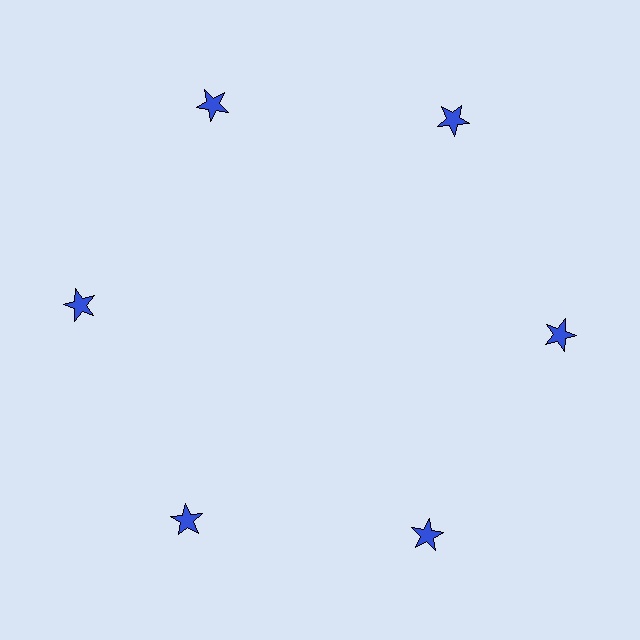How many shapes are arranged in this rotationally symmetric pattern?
There are 6 shapes, arranged in 6 groups of 1.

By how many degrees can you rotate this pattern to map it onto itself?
The pattern maps onto itself every 60 degrees of rotation.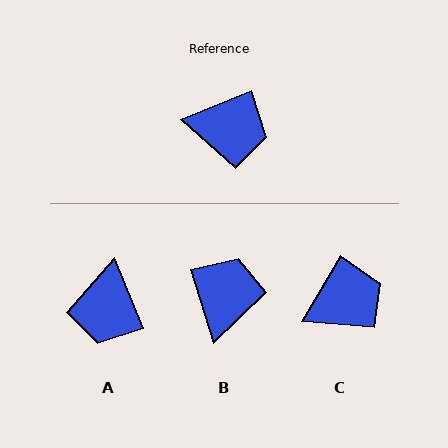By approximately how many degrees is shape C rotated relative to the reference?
Approximately 37 degrees counter-clockwise.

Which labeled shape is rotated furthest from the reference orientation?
A, about 90 degrees away.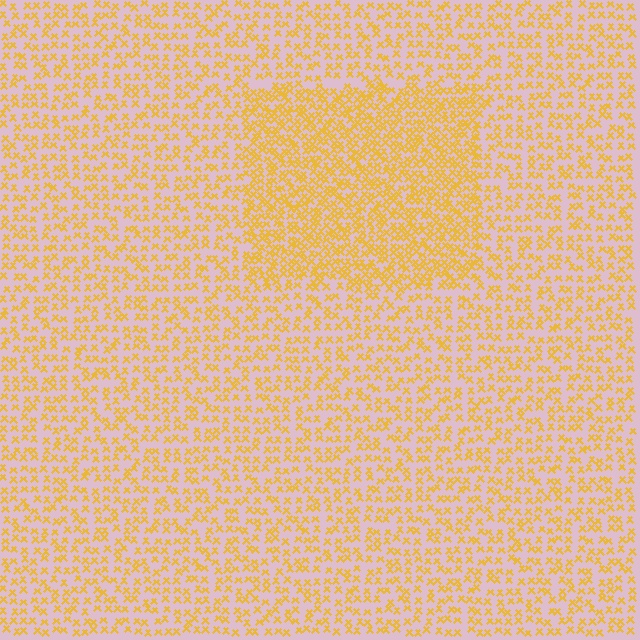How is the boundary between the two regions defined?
The boundary is defined by a change in element density (approximately 1.9x ratio). All elements are the same color, size, and shape.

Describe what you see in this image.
The image contains small yellow elements arranged at two different densities. A rectangle-shaped region is visible where the elements are more densely packed than the surrounding area.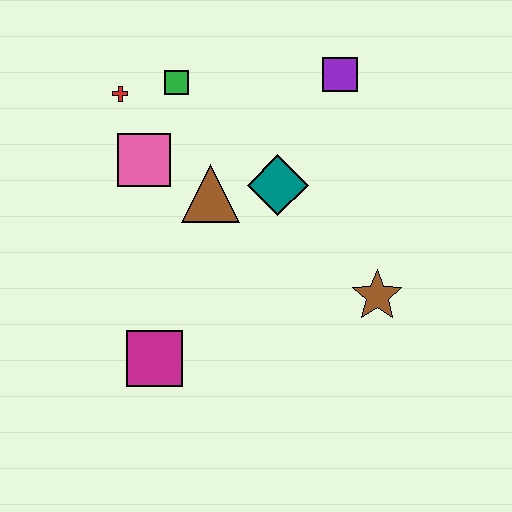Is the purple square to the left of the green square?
No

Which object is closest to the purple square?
The teal diamond is closest to the purple square.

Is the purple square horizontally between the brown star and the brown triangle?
Yes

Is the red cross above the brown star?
Yes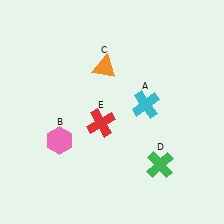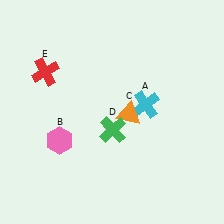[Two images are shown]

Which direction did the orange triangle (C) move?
The orange triangle (C) moved down.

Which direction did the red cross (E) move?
The red cross (E) moved left.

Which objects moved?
The objects that moved are: the orange triangle (C), the green cross (D), the red cross (E).